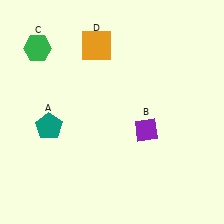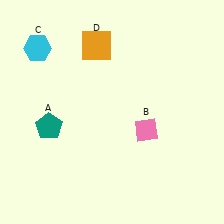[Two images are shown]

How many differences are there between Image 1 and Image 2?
There are 2 differences between the two images.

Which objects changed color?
B changed from purple to pink. C changed from green to cyan.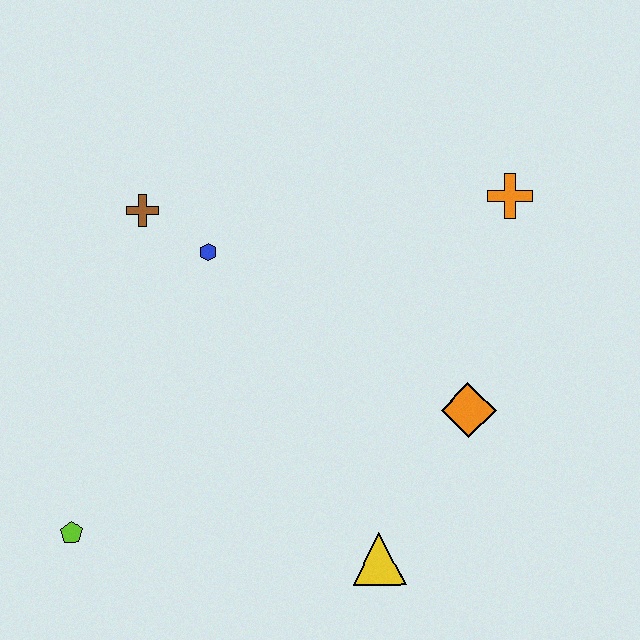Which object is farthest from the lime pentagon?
The orange cross is farthest from the lime pentagon.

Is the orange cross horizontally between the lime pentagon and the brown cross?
No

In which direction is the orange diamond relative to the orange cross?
The orange diamond is below the orange cross.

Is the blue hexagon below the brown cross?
Yes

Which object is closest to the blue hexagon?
The brown cross is closest to the blue hexagon.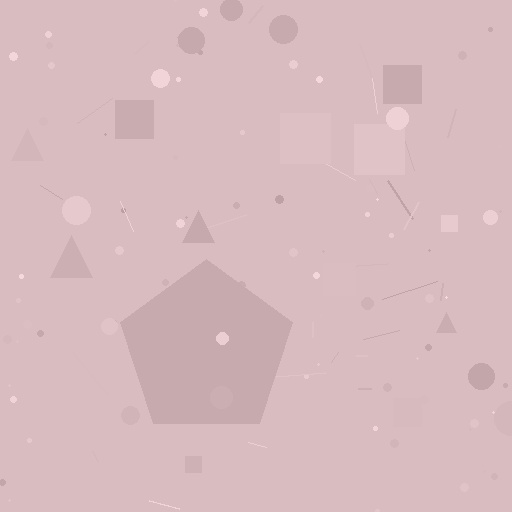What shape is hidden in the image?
A pentagon is hidden in the image.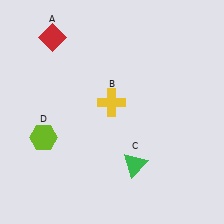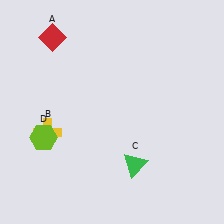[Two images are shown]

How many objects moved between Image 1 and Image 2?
1 object moved between the two images.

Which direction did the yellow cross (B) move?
The yellow cross (B) moved left.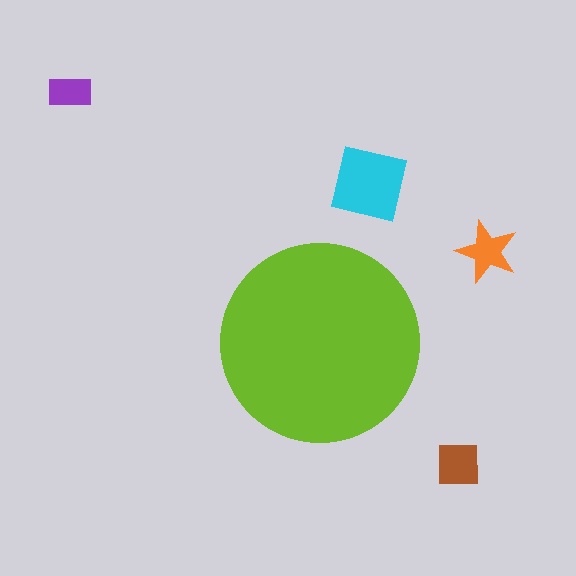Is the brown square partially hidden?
No, the brown square is fully visible.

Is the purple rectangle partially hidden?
No, the purple rectangle is fully visible.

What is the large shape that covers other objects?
A lime circle.